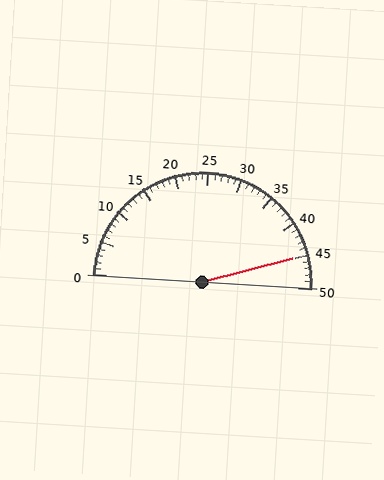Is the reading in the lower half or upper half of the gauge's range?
The reading is in the upper half of the range (0 to 50).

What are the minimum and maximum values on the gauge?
The gauge ranges from 0 to 50.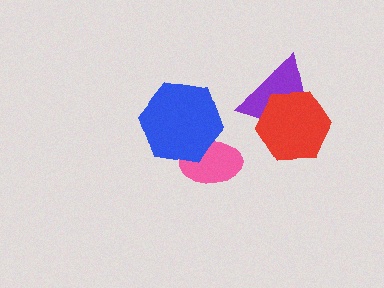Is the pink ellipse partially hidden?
Yes, it is partially covered by another shape.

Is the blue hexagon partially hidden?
No, no other shape covers it.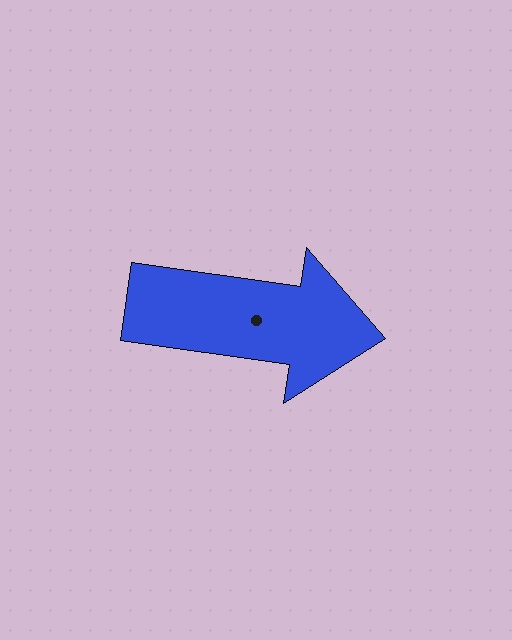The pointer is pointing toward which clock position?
Roughly 3 o'clock.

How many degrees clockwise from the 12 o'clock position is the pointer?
Approximately 98 degrees.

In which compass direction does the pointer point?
East.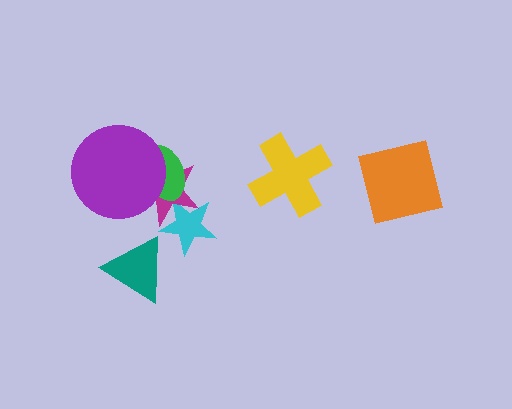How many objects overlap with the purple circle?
2 objects overlap with the purple circle.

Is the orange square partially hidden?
No, no other shape covers it.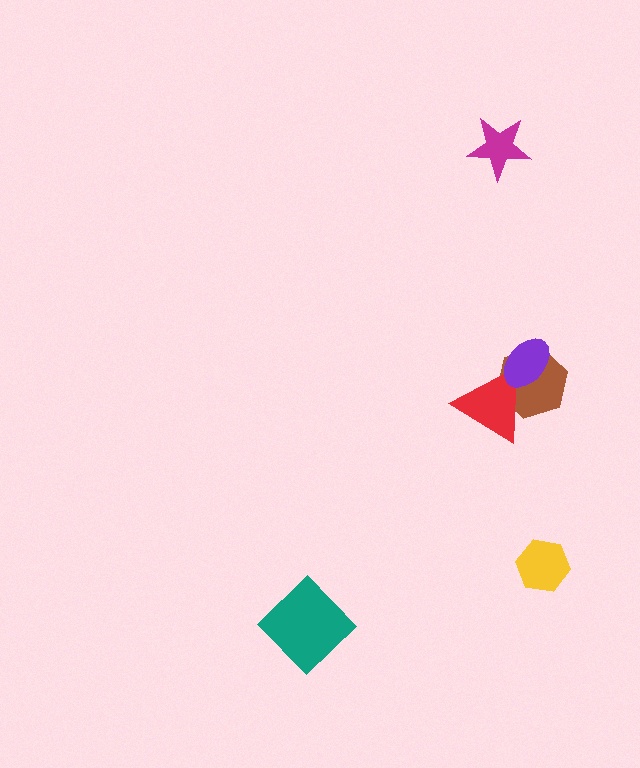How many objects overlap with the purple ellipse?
2 objects overlap with the purple ellipse.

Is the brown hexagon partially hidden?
Yes, it is partially covered by another shape.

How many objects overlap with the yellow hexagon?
0 objects overlap with the yellow hexagon.